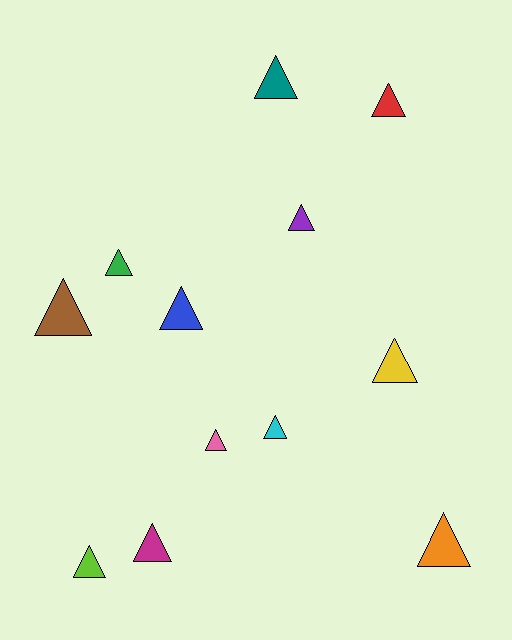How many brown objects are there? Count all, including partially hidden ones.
There is 1 brown object.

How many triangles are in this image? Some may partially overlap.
There are 12 triangles.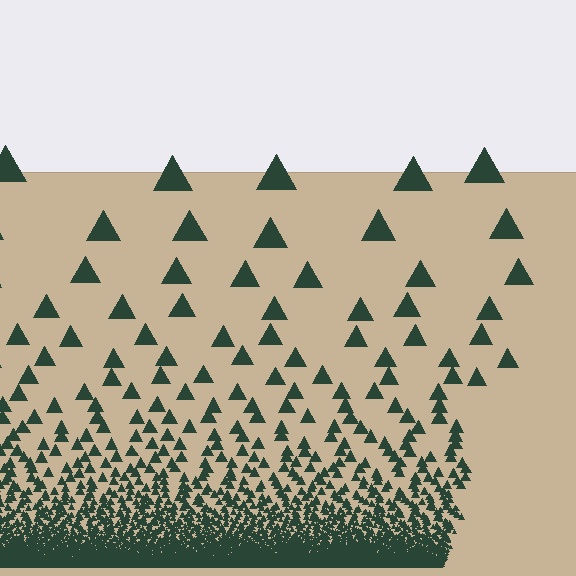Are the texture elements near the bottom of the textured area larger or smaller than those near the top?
Smaller. The gradient is inverted — elements near the bottom are smaller and denser.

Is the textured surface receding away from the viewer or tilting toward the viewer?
The surface appears to tilt toward the viewer. Texture elements get larger and sparser toward the top.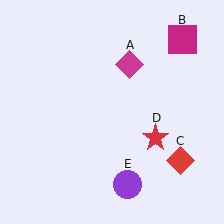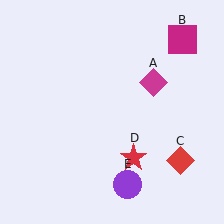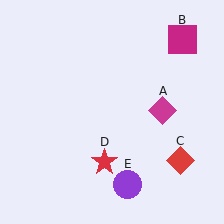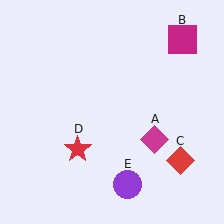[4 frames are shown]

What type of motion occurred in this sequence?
The magenta diamond (object A), red star (object D) rotated clockwise around the center of the scene.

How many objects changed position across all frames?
2 objects changed position: magenta diamond (object A), red star (object D).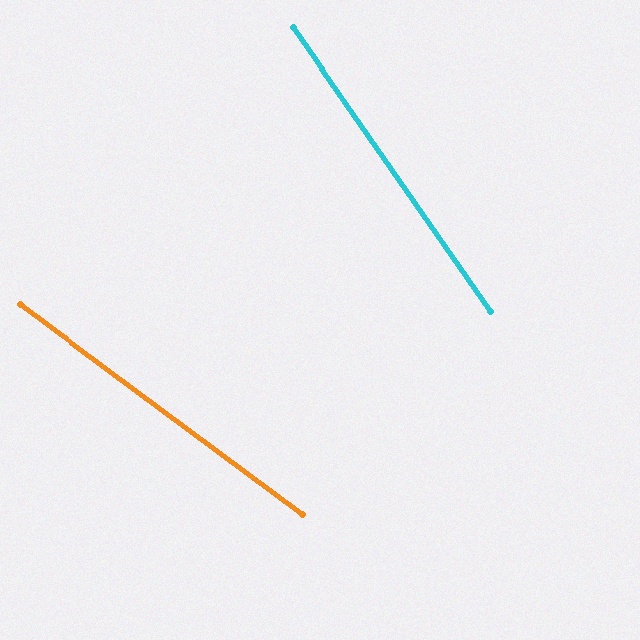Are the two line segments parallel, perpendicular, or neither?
Neither parallel nor perpendicular — they differ by about 19°.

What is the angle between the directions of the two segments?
Approximately 19 degrees.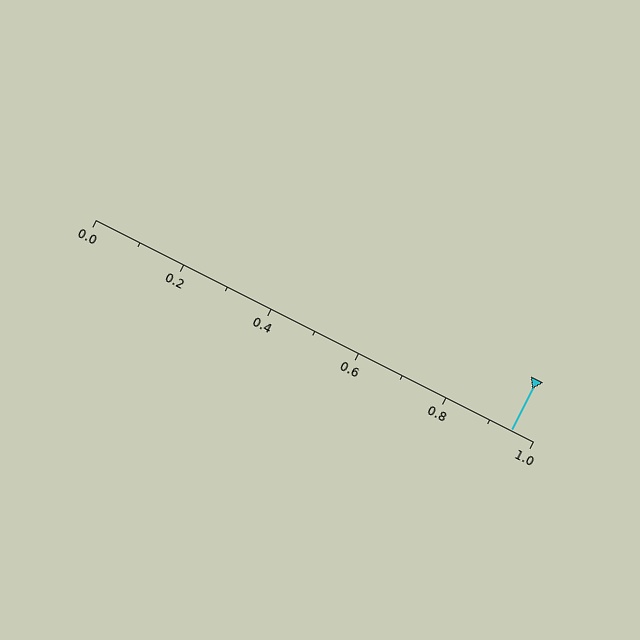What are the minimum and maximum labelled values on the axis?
The axis runs from 0.0 to 1.0.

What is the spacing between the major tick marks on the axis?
The major ticks are spaced 0.2 apart.